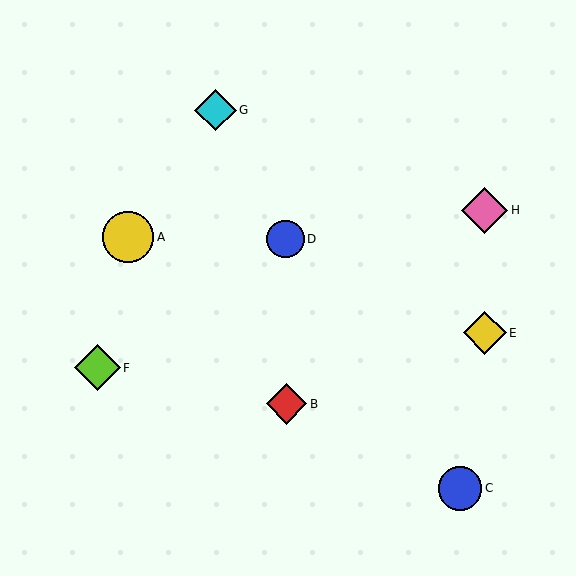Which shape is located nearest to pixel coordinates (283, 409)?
The red diamond (labeled B) at (286, 404) is nearest to that location.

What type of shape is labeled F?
Shape F is a lime diamond.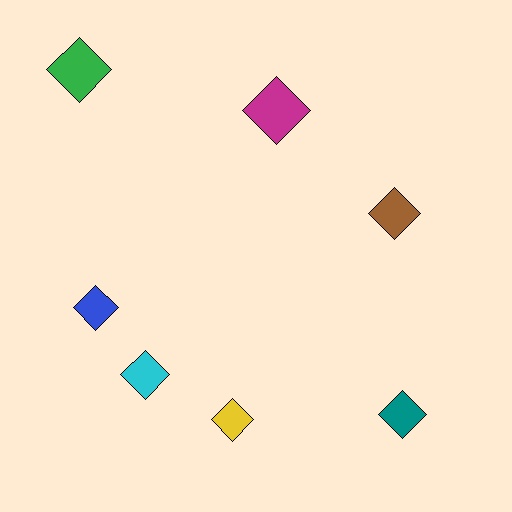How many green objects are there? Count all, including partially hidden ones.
There is 1 green object.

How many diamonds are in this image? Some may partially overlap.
There are 7 diamonds.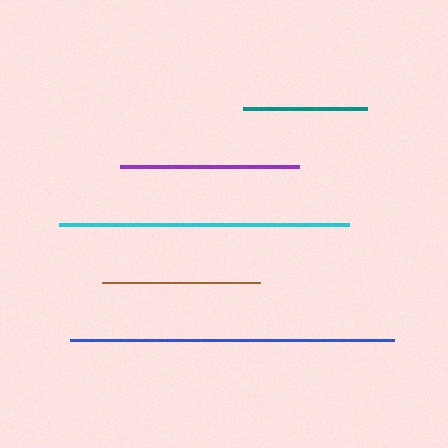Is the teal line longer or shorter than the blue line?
The blue line is longer than the teal line.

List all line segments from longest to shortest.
From longest to shortest: blue, cyan, purple, brown, teal.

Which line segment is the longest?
The blue line is the longest at approximately 324 pixels.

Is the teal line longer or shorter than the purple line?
The purple line is longer than the teal line.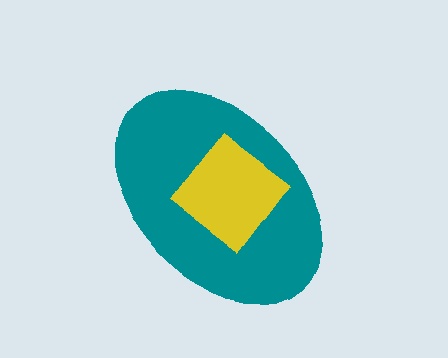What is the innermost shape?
The yellow diamond.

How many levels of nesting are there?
2.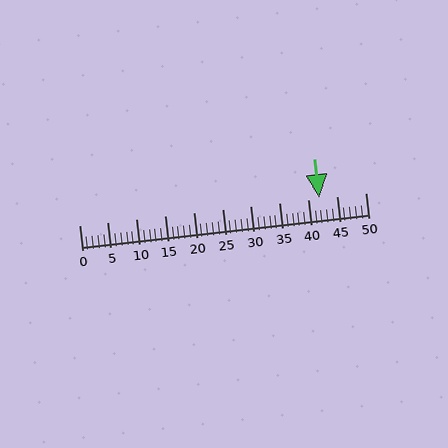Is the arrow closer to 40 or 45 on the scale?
The arrow is closer to 40.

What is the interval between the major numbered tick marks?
The major tick marks are spaced 5 units apart.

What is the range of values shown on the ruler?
The ruler shows values from 0 to 50.